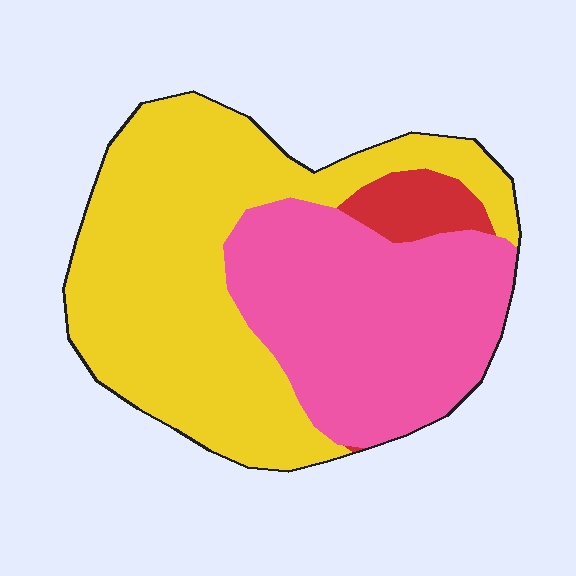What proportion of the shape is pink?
Pink takes up about two fifths (2/5) of the shape.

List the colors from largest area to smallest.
From largest to smallest: yellow, pink, red.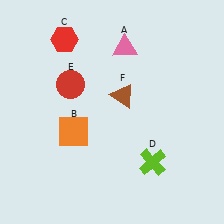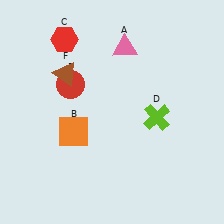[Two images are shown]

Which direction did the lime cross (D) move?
The lime cross (D) moved up.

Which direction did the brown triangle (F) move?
The brown triangle (F) moved left.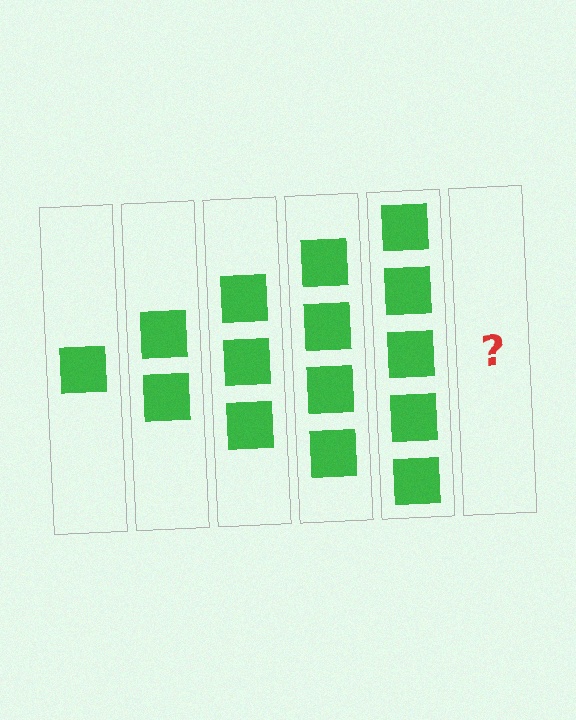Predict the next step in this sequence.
The next step is 6 squares.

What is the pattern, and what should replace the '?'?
The pattern is that each step adds one more square. The '?' should be 6 squares.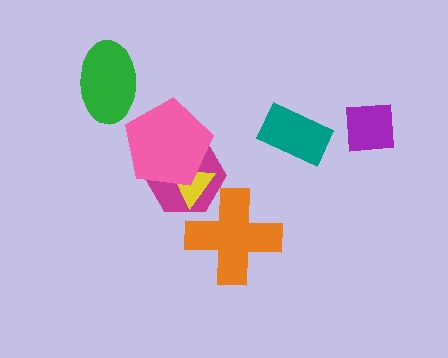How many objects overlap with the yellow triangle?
2 objects overlap with the yellow triangle.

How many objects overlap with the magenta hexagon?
3 objects overlap with the magenta hexagon.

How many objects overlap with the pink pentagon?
2 objects overlap with the pink pentagon.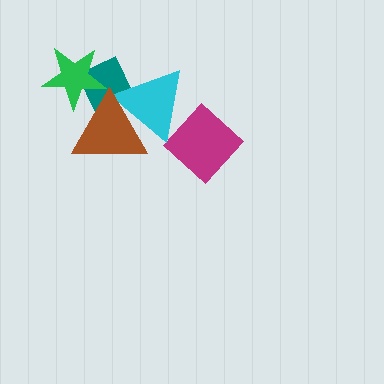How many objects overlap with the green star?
2 objects overlap with the green star.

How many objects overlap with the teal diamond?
3 objects overlap with the teal diamond.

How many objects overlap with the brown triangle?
3 objects overlap with the brown triangle.